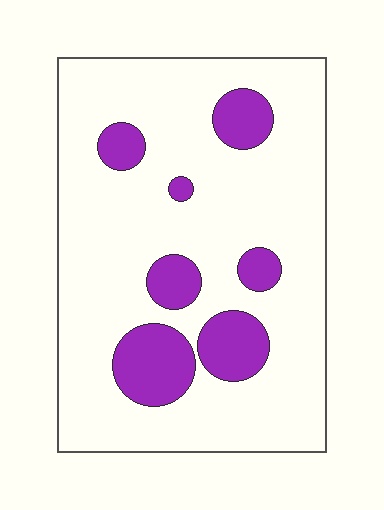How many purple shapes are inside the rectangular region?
7.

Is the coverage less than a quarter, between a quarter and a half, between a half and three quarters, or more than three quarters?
Less than a quarter.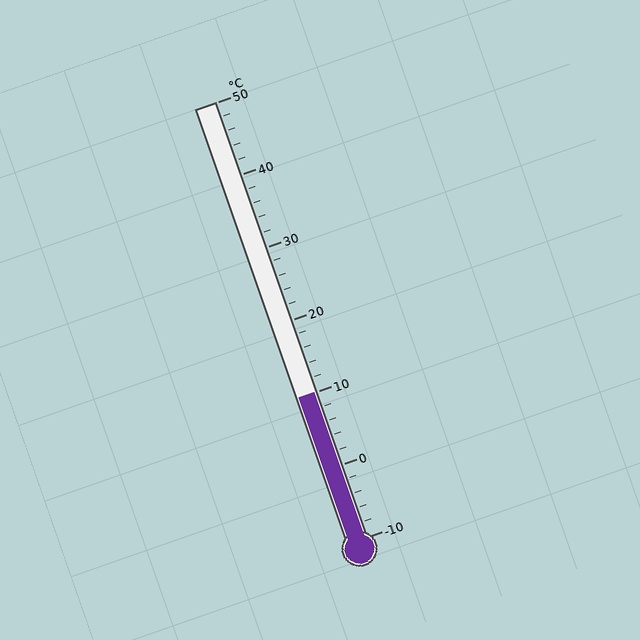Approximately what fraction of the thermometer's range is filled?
The thermometer is filled to approximately 35% of its range.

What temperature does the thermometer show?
The thermometer shows approximately 10°C.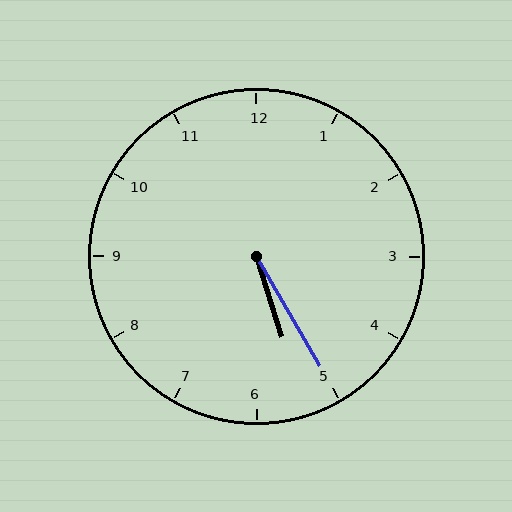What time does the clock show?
5:25.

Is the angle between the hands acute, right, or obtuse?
It is acute.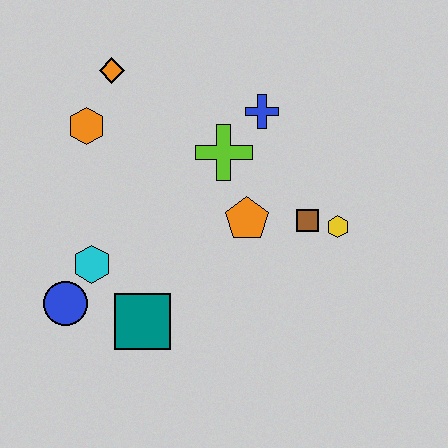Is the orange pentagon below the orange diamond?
Yes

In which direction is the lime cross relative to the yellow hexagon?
The lime cross is to the left of the yellow hexagon.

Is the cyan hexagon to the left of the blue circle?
No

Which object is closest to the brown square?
The yellow hexagon is closest to the brown square.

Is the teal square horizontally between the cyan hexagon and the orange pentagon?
Yes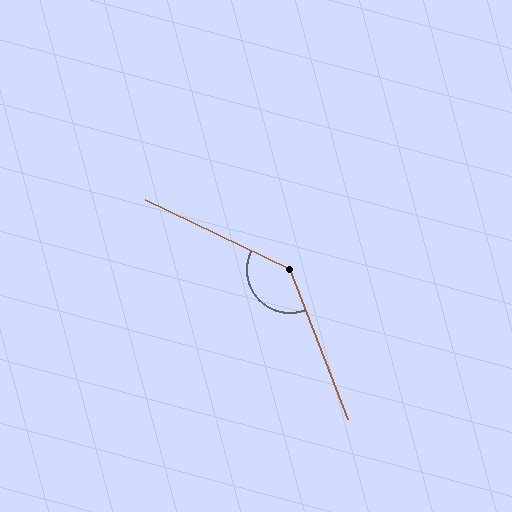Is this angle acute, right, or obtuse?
It is obtuse.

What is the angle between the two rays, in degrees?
Approximately 137 degrees.